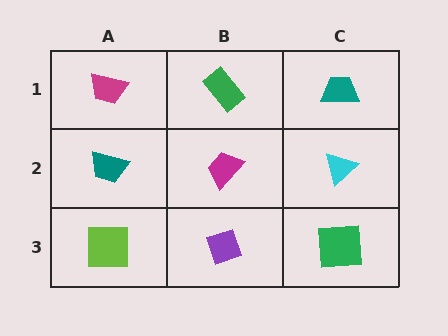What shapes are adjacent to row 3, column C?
A cyan triangle (row 2, column C), a purple diamond (row 3, column B).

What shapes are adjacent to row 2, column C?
A teal trapezoid (row 1, column C), a green square (row 3, column C), a magenta trapezoid (row 2, column B).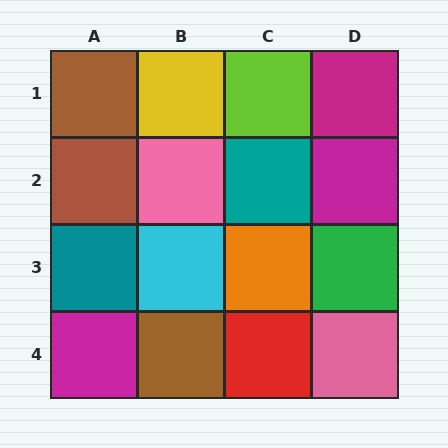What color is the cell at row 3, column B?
Cyan.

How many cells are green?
1 cell is green.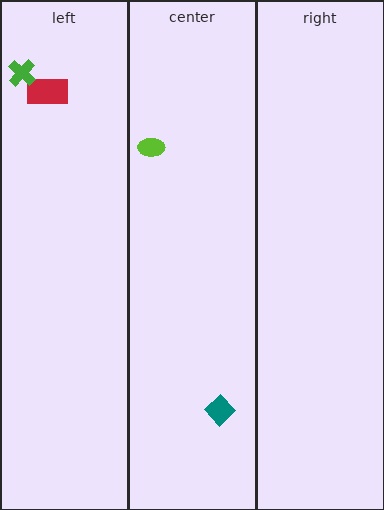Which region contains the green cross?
The left region.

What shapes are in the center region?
The teal diamond, the lime ellipse.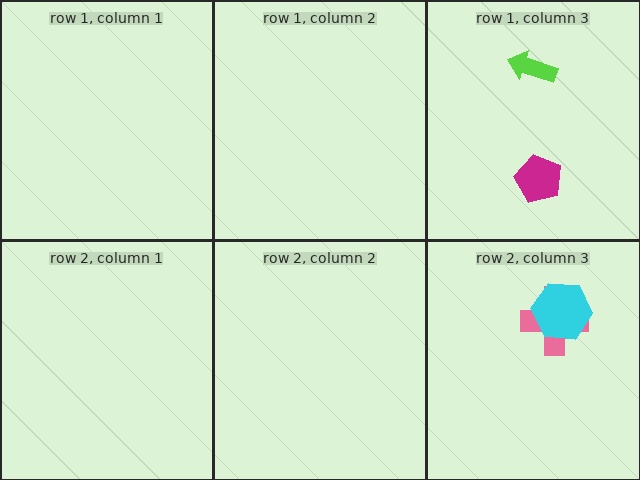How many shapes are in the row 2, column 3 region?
2.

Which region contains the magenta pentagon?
The row 1, column 3 region.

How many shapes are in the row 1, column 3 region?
2.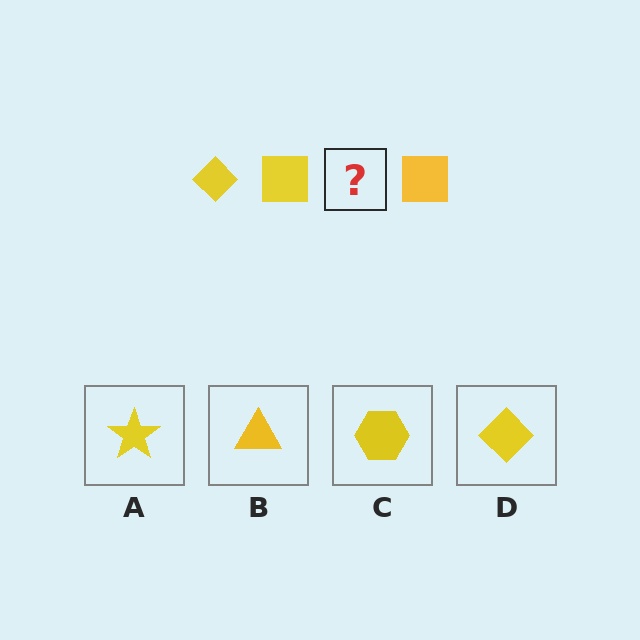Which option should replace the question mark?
Option D.